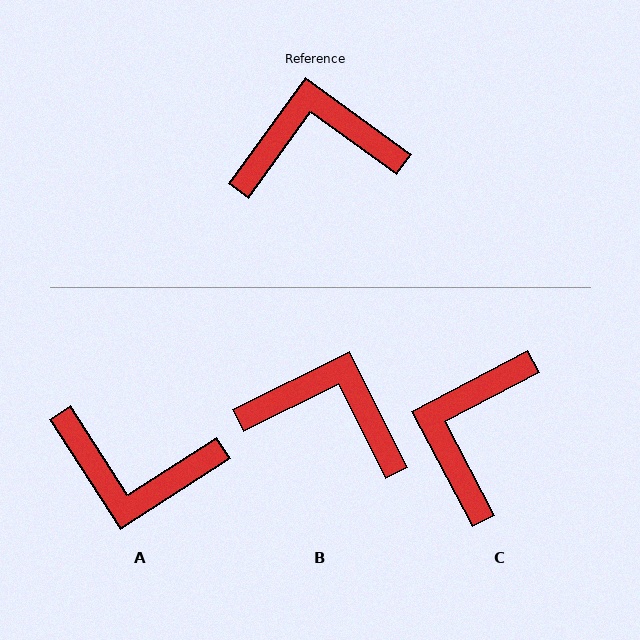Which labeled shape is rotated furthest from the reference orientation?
A, about 159 degrees away.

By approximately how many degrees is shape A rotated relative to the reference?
Approximately 159 degrees counter-clockwise.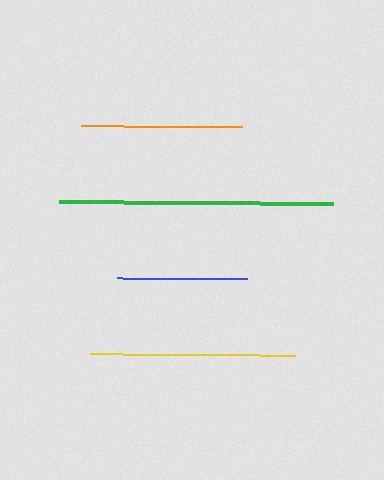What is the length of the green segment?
The green segment is approximately 274 pixels long.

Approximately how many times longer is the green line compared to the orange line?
The green line is approximately 1.7 times the length of the orange line.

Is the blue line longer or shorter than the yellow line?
The yellow line is longer than the blue line.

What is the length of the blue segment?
The blue segment is approximately 130 pixels long.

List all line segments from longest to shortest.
From longest to shortest: green, yellow, orange, blue.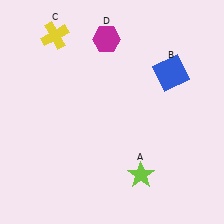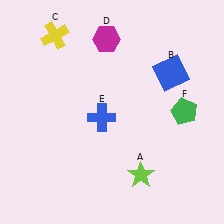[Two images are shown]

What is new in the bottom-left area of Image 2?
A blue cross (E) was added in the bottom-left area of Image 2.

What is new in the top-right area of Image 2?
A green pentagon (F) was added in the top-right area of Image 2.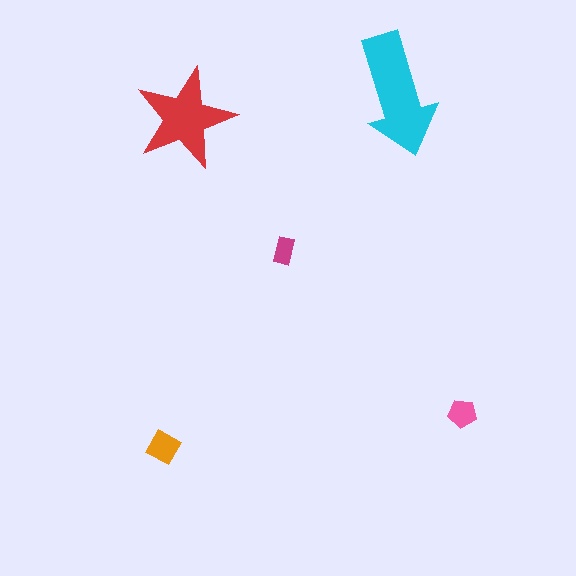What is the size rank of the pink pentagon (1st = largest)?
4th.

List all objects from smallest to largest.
The magenta rectangle, the pink pentagon, the orange diamond, the red star, the cyan arrow.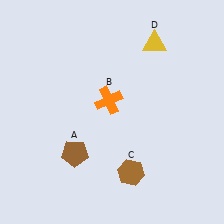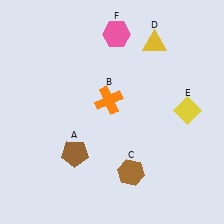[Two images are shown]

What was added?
A yellow diamond (E), a pink hexagon (F) were added in Image 2.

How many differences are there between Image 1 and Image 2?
There are 2 differences between the two images.